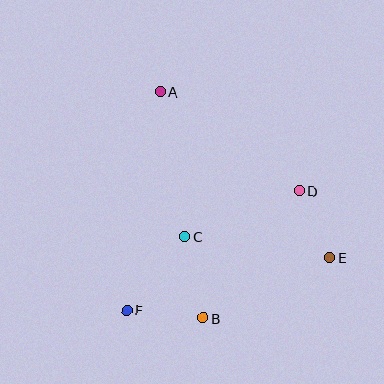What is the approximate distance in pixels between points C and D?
The distance between C and D is approximately 124 pixels.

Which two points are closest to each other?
Points D and E are closest to each other.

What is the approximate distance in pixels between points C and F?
The distance between C and F is approximately 93 pixels.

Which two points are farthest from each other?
Points A and E are farthest from each other.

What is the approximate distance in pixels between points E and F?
The distance between E and F is approximately 210 pixels.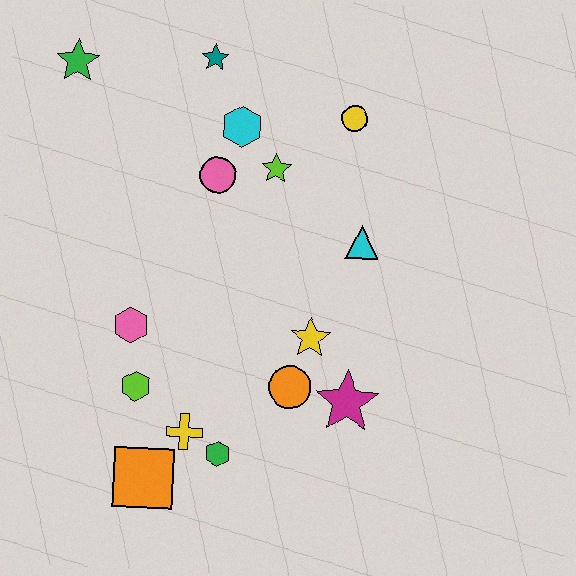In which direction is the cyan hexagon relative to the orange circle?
The cyan hexagon is above the orange circle.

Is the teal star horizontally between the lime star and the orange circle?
No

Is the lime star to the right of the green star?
Yes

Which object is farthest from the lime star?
The orange square is farthest from the lime star.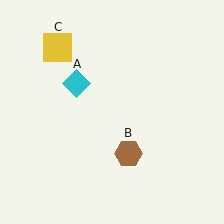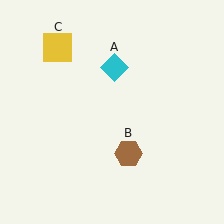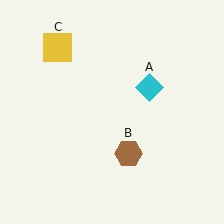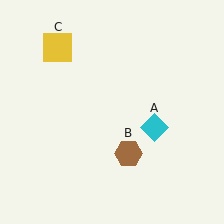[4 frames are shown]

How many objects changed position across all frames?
1 object changed position: cyan diamond (object A).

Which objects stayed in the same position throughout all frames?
Brown hexagon (object B) and yellow square (object C) remained stationary.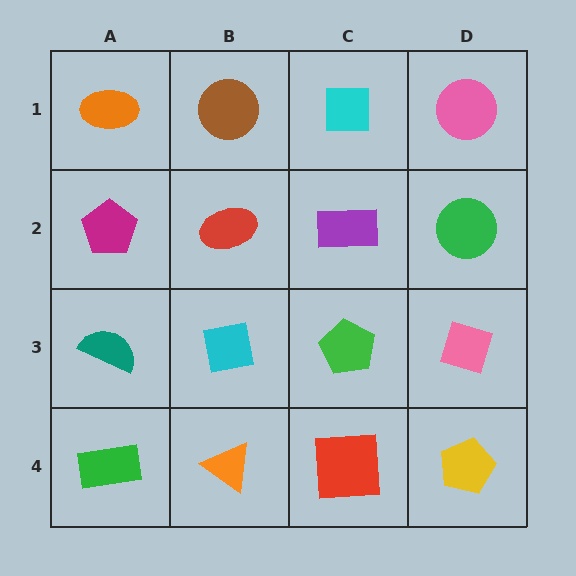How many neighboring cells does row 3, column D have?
3.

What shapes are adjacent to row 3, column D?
A green circle (row 2, column D), a yellow pentagon (row 4, column D), a green pentagon (row 3, column C).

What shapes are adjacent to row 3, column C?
A purple rectangle (row 2, column C), a red square (row 4, column C), a cyan square (row 3, column B), a pink diamond (row 3, column D).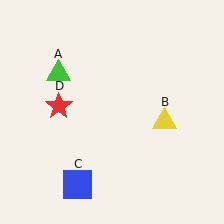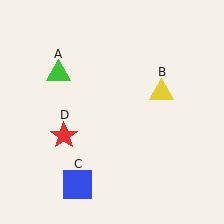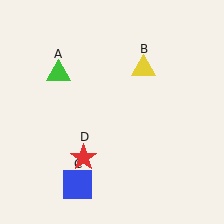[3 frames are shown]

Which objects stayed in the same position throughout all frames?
Green triangle (object A) and blue square (object C) remained stationary.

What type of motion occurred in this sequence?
The yellow triangle (object B), red star (object D) rotated counterclockwise around the center of the scene.